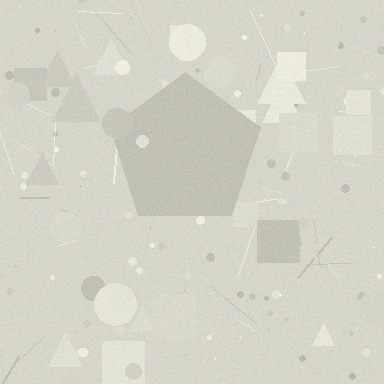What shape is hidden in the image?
A pentagon is hidden in the image.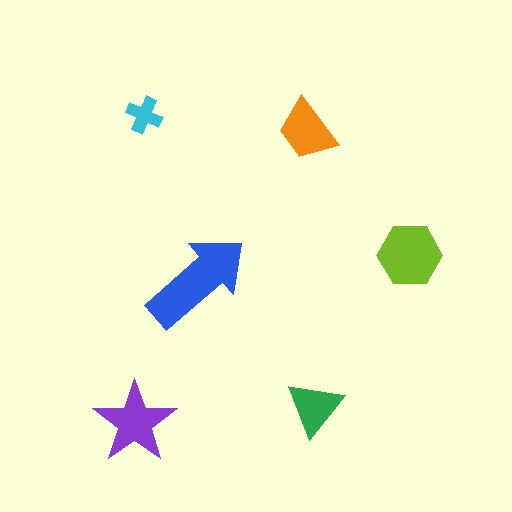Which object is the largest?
The blue arrow.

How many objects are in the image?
There are 6 objects in the image.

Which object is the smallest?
The cyan cross.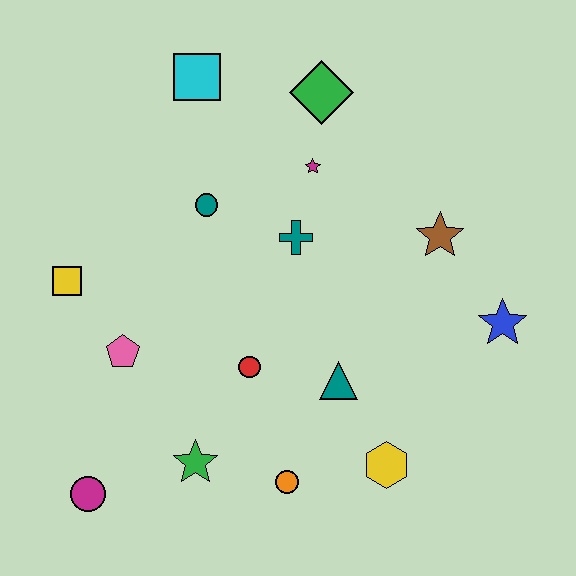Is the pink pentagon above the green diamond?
No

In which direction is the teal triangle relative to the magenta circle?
The teal triangle is to the right of the magenta circle.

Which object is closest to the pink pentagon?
The yellow square is closest to the pink pentagon.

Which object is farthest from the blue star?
The magenta circle is farthest from the blue star.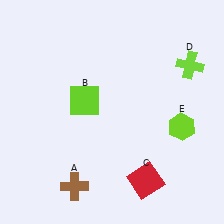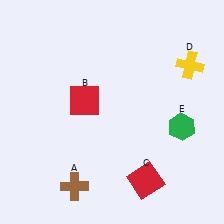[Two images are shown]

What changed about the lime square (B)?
In Image 1, B is lime. In Image 2, it changed to red.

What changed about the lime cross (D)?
In Image 1, D is lime. In Image 2, it changed to yellow.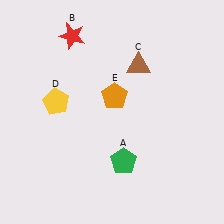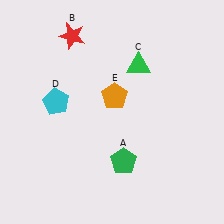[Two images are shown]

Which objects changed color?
C changed from brown to green. D changed from yellow to cyan.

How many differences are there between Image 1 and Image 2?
There are 2 differences between the two images.